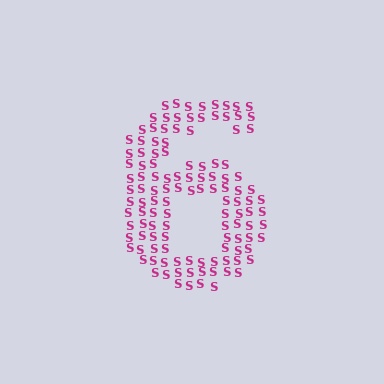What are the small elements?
The small elements are letter S's.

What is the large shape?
The large shape is the digit 6.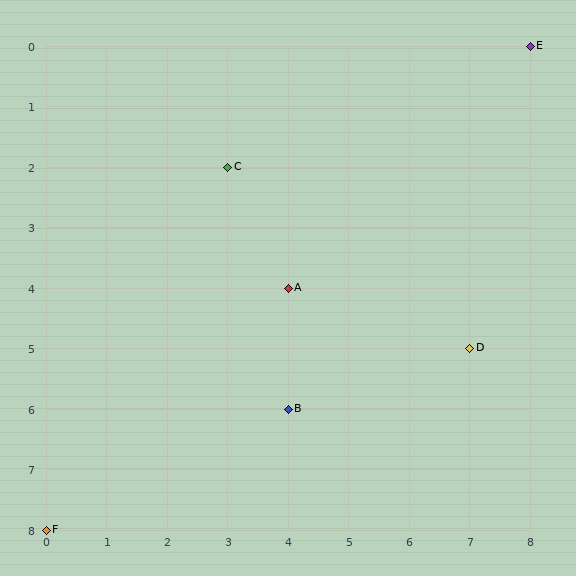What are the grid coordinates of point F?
Point F is at grid coordinates (0, 8).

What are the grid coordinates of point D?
Point D is at grid coordinates (7, 5).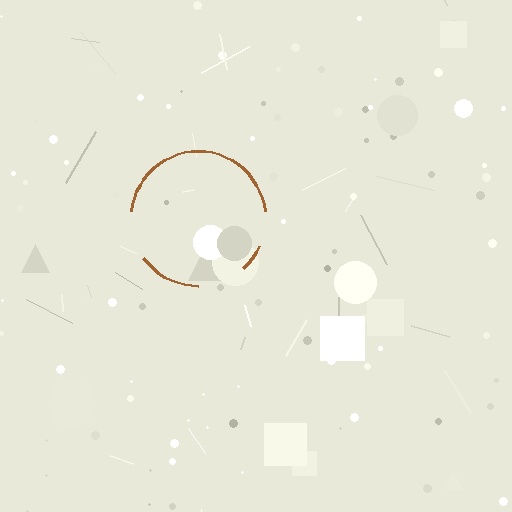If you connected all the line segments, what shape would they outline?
They would outline a circle.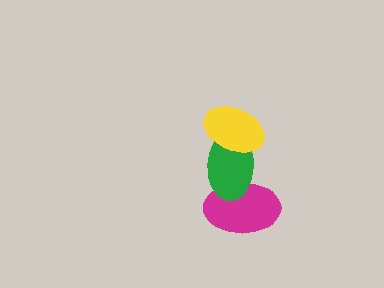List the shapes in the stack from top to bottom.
From top to bottom: the yellow ellipse, the green ellipse, the magenta ellipse.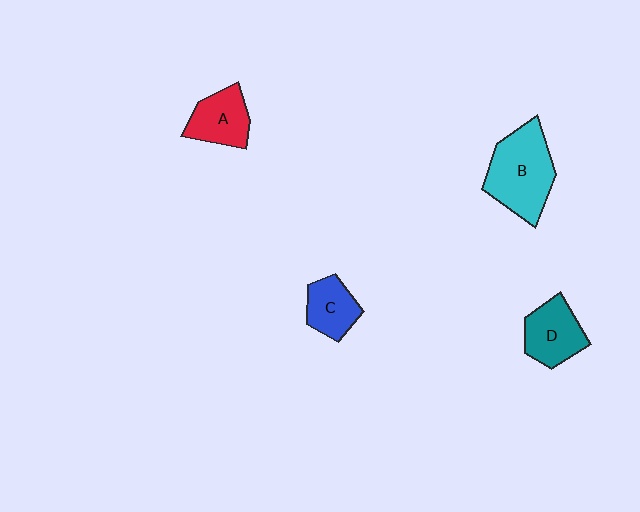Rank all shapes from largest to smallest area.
From largest to smallest: B (cyan), D (teal), A (red), C (blue).